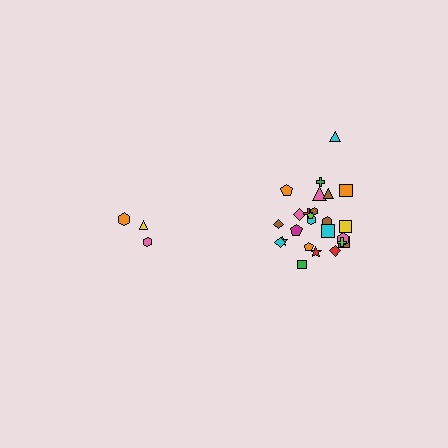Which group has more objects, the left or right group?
The right group.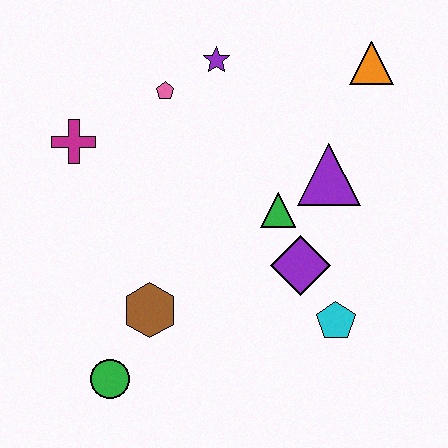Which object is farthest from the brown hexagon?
The orange triangle is farthest from the brown hexagon.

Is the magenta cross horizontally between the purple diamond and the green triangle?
No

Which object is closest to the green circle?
The brown hexagon is closest to the green circle.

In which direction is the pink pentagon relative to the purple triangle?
The pink pentagon is to the left of the purple triangle.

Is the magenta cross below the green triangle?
No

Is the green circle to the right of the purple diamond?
No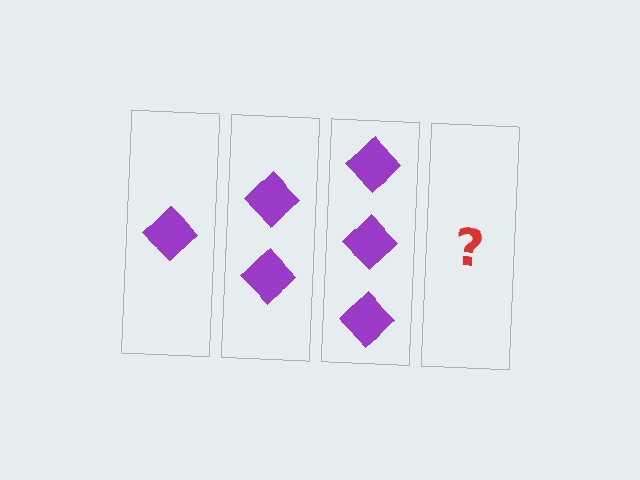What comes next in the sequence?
The next element should be 4 diamonds.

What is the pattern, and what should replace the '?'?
The pattern is that each step adds one more diamond. The '?' should be 4 diamonds.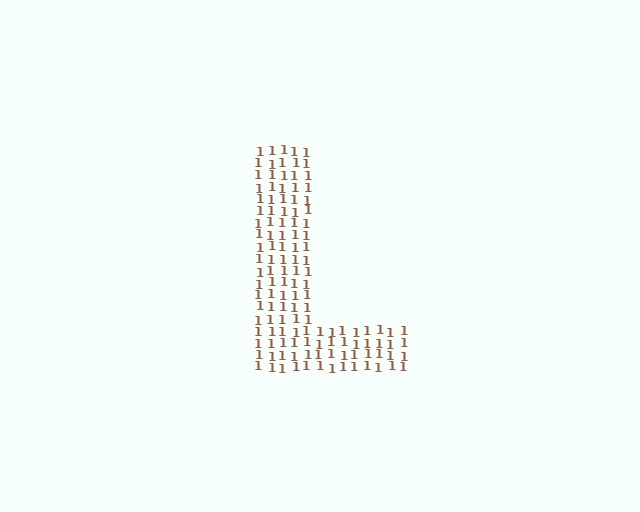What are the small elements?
The small elements are digit 1's.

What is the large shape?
The large shape is the letter L.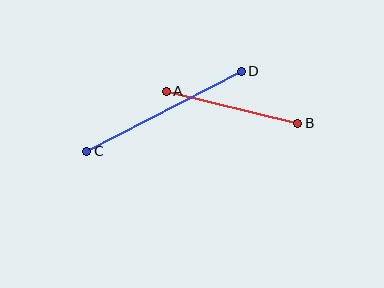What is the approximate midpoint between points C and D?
The midpoint is at approximately (164, 111) pixels.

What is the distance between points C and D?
The distance is approximately 174 pixels.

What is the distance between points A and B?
The distance is approximately 135 pixels.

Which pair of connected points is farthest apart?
Points C and D are farthest apart.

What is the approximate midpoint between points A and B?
The midpoint is at approximately (232, 107) pixels.